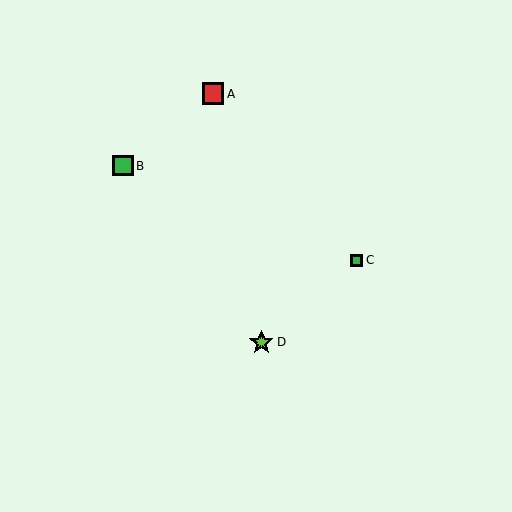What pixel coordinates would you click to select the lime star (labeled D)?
Click at (261, 342) to select the lime star D.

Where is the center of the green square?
The center of the green square is at (357, 260).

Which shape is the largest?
The lime star (labeled D) is the largest.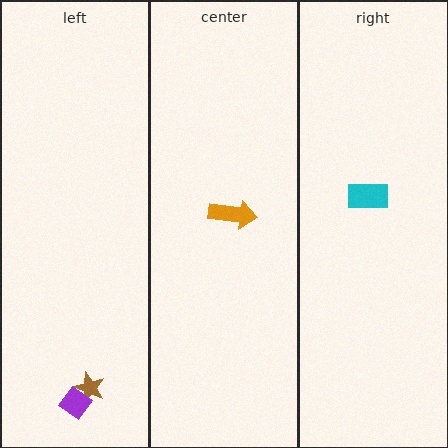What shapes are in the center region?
The orange arrow.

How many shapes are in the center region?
1.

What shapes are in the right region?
The cyan rectangle.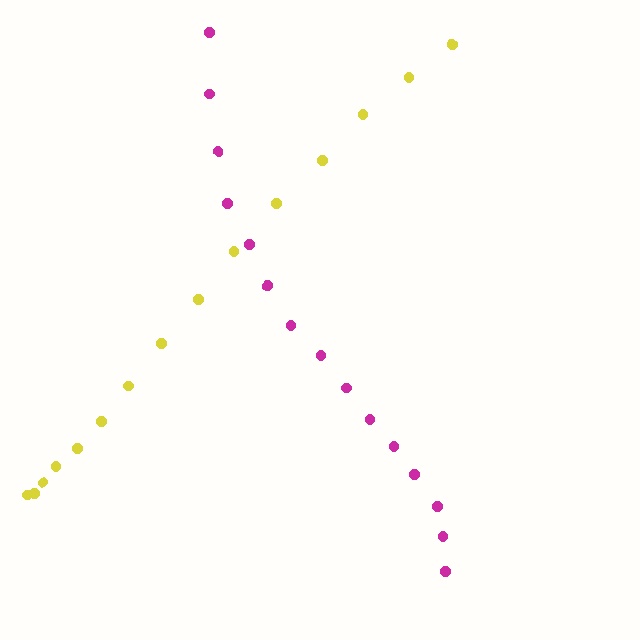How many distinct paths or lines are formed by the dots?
There are 2 distinct paths.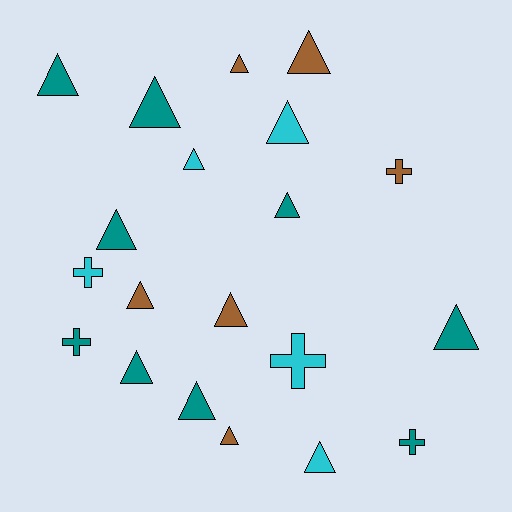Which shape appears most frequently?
Triangle, with 15 objects.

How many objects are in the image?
There are 20 objects.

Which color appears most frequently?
Teal, with 9 objects.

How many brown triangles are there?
There are 5 brown triangles.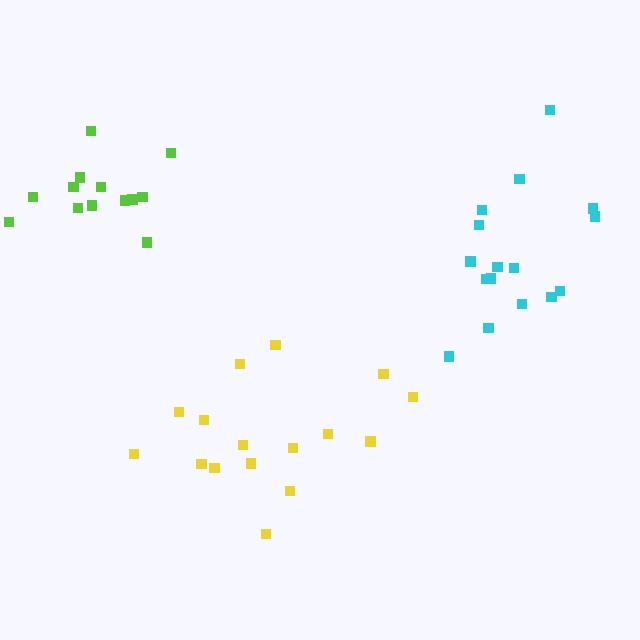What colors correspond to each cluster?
The clusters are colored: cyan, lime, yellow.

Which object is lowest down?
The yellow cluster is bottommost.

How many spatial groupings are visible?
There are 3 spatial groupings.